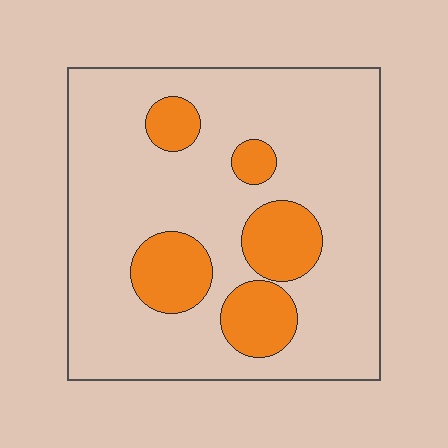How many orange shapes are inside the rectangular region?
5.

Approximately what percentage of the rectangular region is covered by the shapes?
Approximately 20%.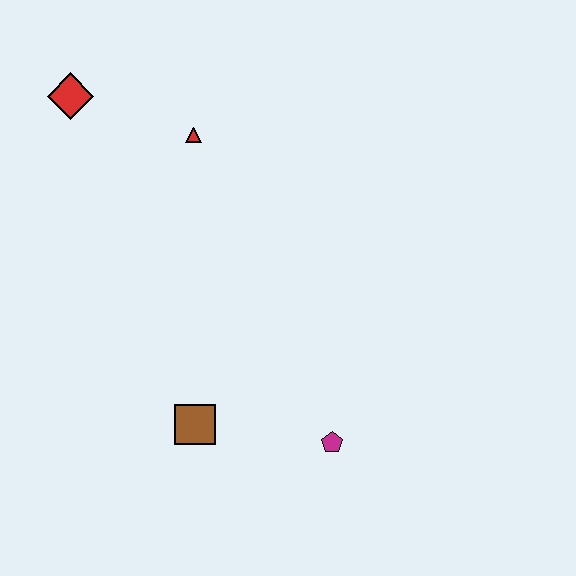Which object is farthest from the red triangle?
The magenta pentagon is farthest from the red triangle.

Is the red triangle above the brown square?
Yes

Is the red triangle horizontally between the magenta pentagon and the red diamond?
Yes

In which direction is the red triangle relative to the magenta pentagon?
The red triangle is above the magenta pentagon.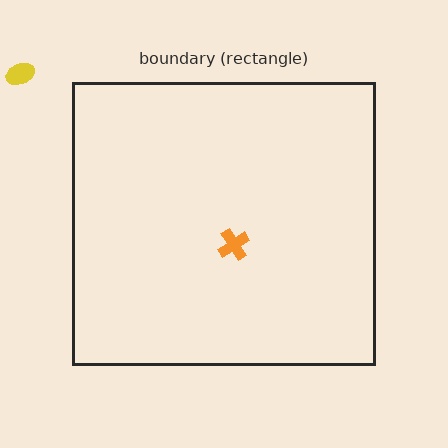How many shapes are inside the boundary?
1 inside, 1 outside.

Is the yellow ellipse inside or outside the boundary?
Outside.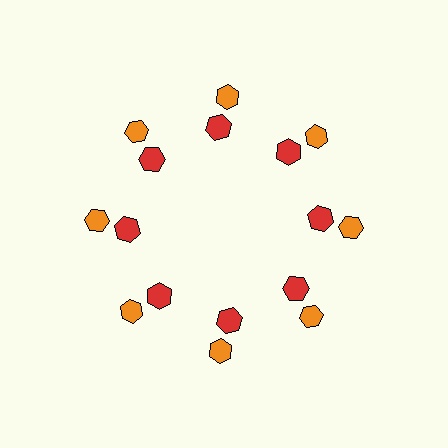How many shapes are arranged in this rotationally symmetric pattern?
There are 16 shapes, arranged in 8 groups of 2.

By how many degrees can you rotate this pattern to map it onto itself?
The pattern maps onto itself every 45 degrees of rotation.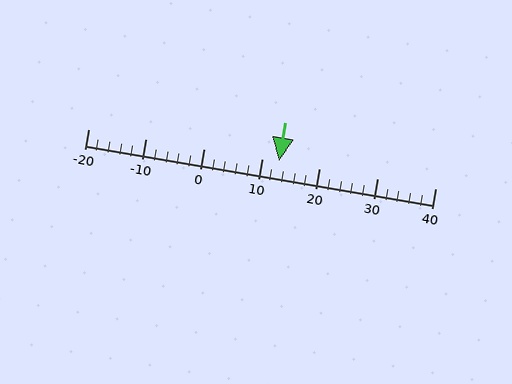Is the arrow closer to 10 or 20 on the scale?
The arrow is closer to 10.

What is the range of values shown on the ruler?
The ruler shows values from -20 to 40.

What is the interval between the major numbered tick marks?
The major tick marks are spaced 10 units apart.